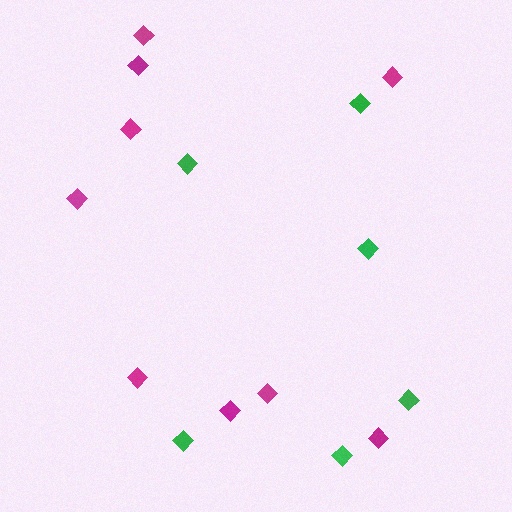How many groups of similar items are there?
There are 2 groups: one group of green diamonds (6) and one group of magenta diamonds (9).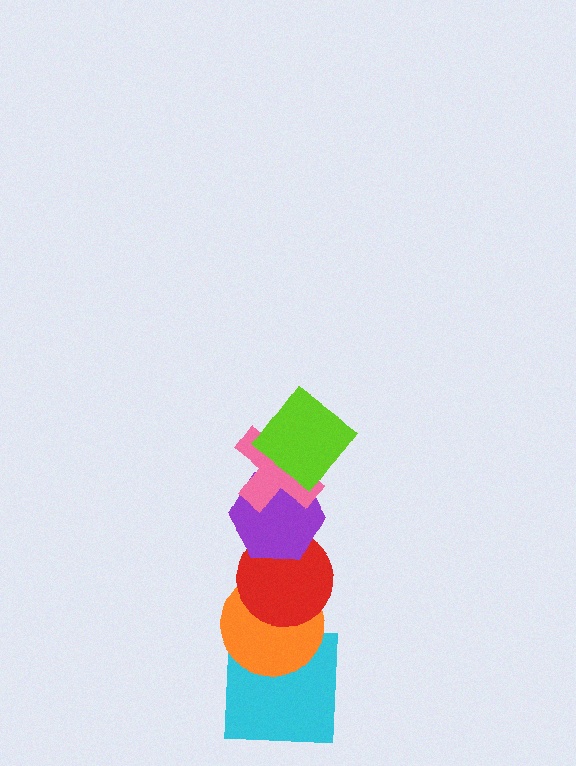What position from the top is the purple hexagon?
The purple hexagon is 3rd from the top.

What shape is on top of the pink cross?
The lime diamond is on top of the pink cross.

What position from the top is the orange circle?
The orange circle is 5th from the top.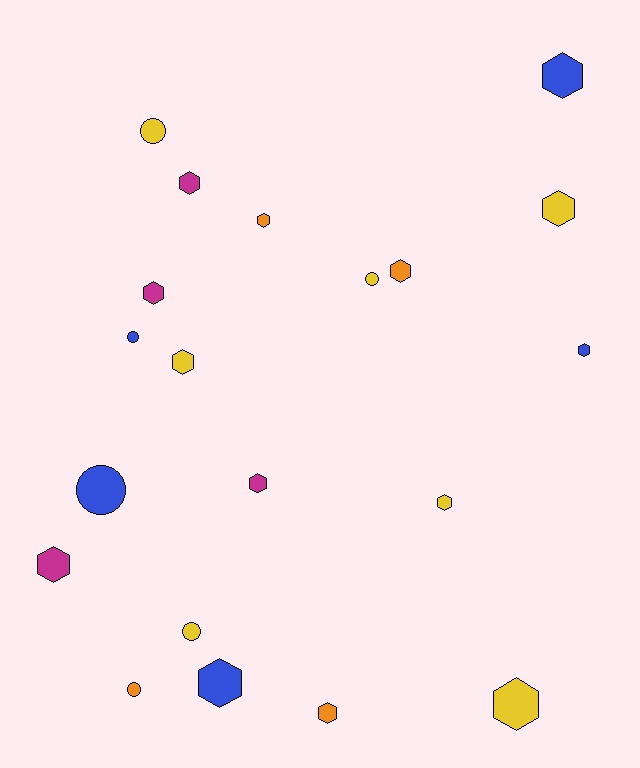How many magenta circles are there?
There are no magenta circles.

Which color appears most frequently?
Yellow, with 7 objects.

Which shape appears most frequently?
Hexagon, with 14 objects.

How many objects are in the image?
There are 20 objects.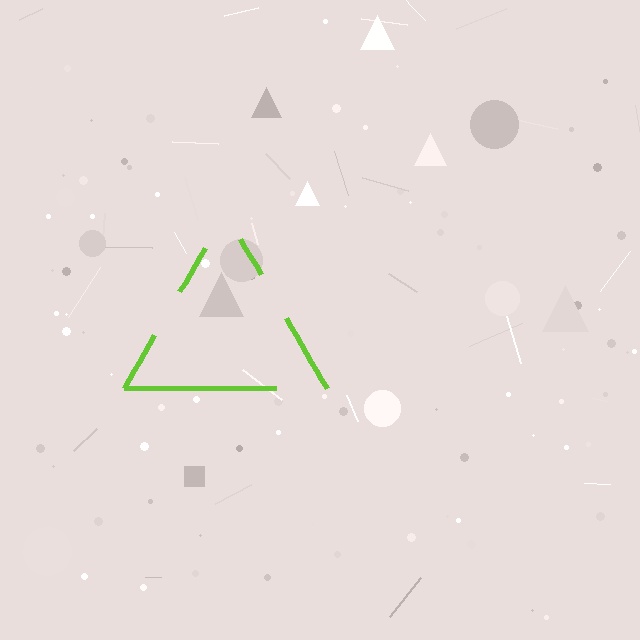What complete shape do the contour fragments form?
The contour fragments form a triangle.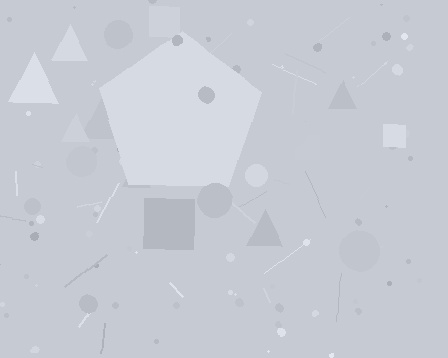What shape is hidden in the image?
A pentagon is hidden in the image.